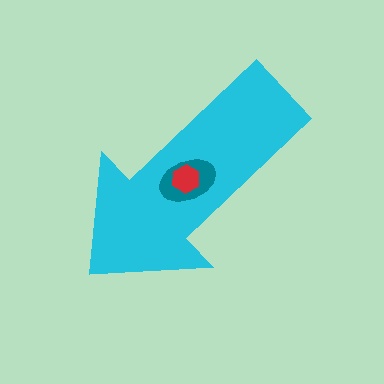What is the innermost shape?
The red hexagon.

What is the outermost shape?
The cyan arrow.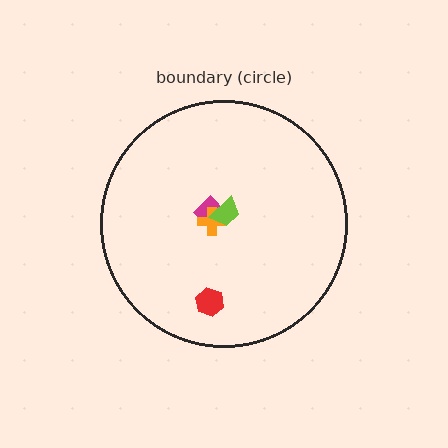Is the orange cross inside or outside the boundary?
Inside.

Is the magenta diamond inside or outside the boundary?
Inside.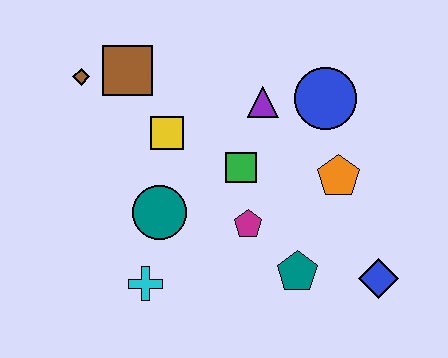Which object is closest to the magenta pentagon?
The green square is closest to the magenta pentagon.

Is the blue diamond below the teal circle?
Yes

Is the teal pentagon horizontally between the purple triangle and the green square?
No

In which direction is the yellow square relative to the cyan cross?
The yellow square is above the cyan cross.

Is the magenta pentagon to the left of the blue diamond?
Yes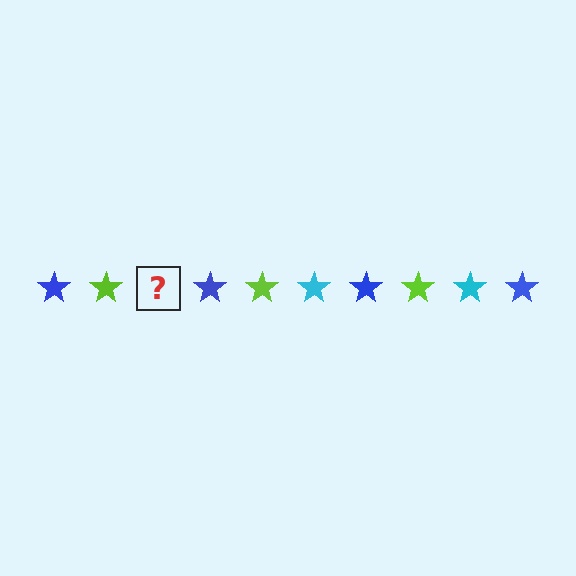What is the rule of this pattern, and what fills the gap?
The rule is that the pattern cycles through blue, lime, cyan stars. The gap should be filled with a cyan star.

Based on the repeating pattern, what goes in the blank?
The blank should be a cyan star.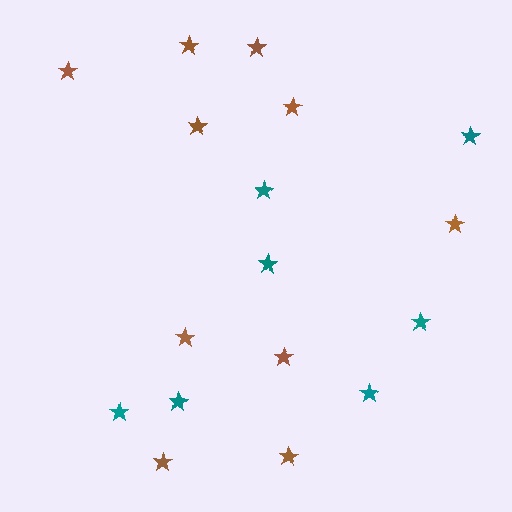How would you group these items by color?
There are 2 groups: one group of teal stars (7) and one group of brown stars (10).